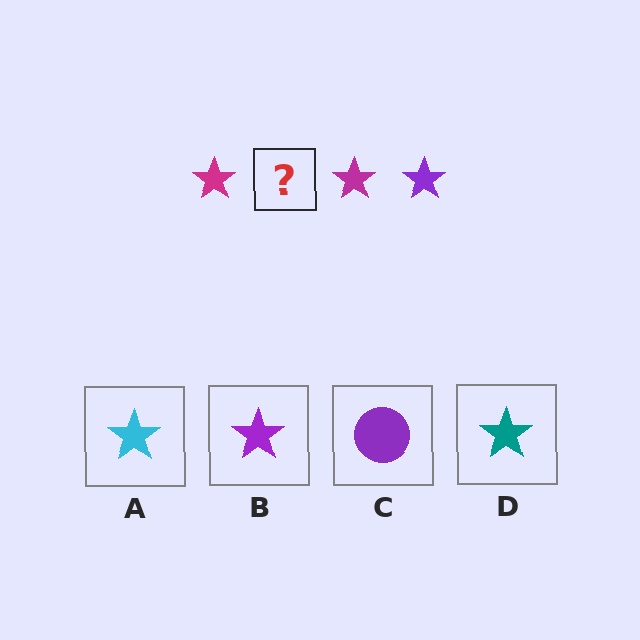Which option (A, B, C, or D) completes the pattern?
B.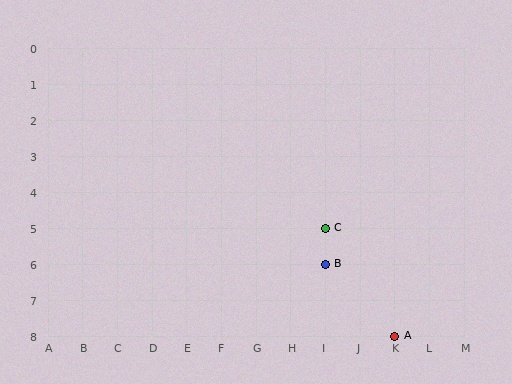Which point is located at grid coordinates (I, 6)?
Point B is at (I, 6).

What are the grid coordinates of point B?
Point B is at grid coordinates (I, 6).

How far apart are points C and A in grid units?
Points C and A are 2 columns and 3 rows apart (about 3.6 grid units diagonally).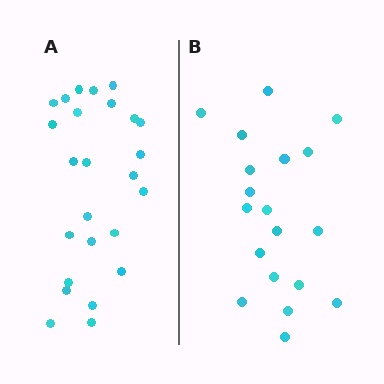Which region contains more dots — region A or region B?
Region A (the left region) has more dots.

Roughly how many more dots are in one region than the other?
Region A has about 6 more dots than region B.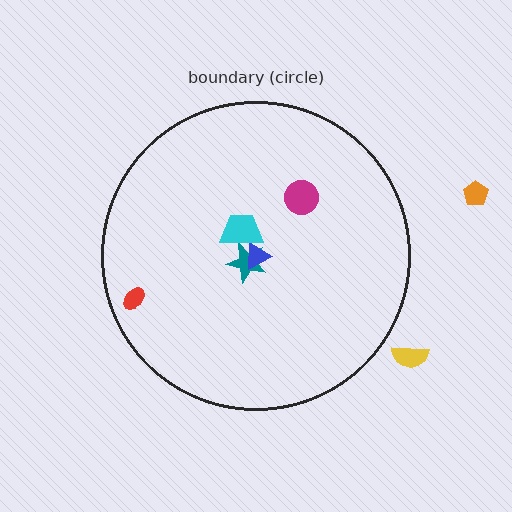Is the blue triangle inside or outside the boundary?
Inside.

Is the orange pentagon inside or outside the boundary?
Outside.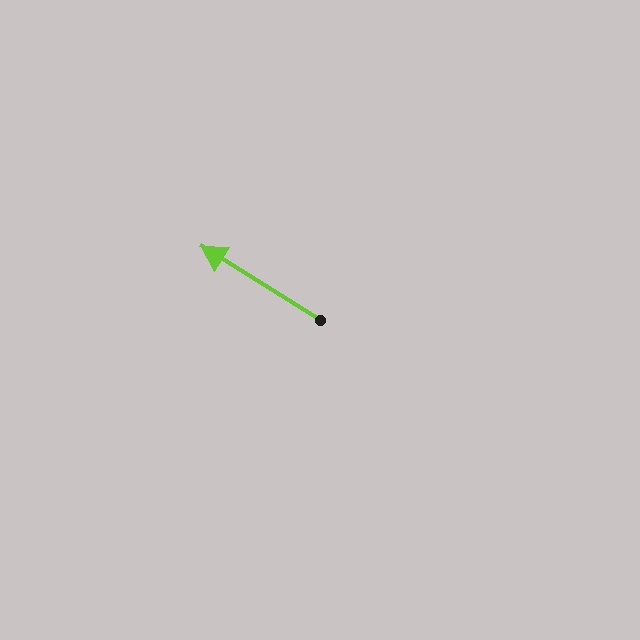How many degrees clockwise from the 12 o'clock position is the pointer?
Approximately 302 degrees.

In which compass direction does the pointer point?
Northwest.